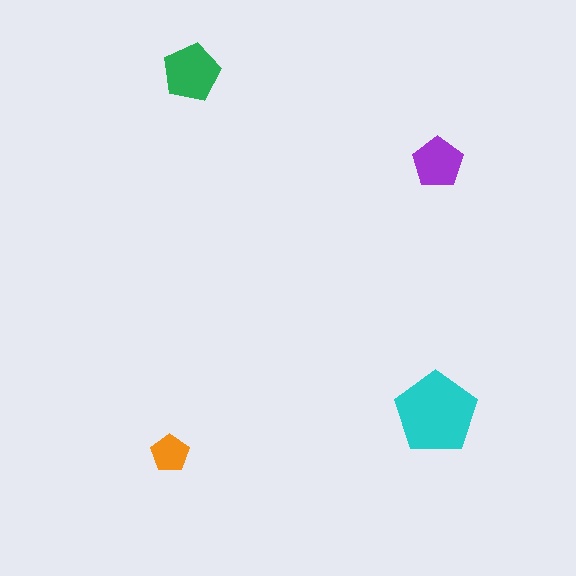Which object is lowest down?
The orange pentagon is bottommost.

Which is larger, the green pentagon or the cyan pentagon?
The cyan one.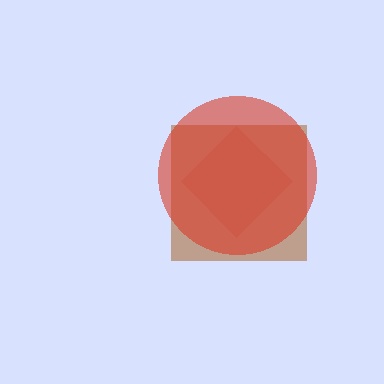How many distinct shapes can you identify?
There are 3 distinct shapes: a pink diamond, a brown square, a red circle.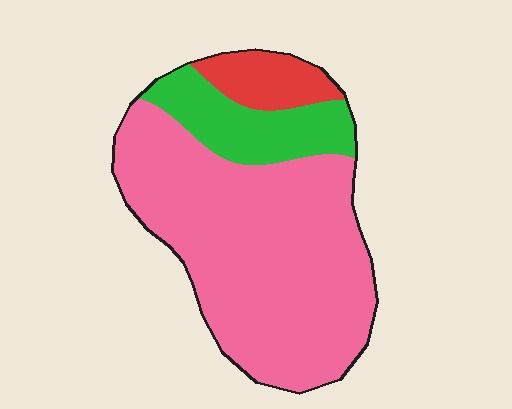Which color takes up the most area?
Pink, at roughly 70%.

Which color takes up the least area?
Red, at roughly 10%.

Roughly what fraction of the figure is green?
Green takes up less than a quarter of the figure.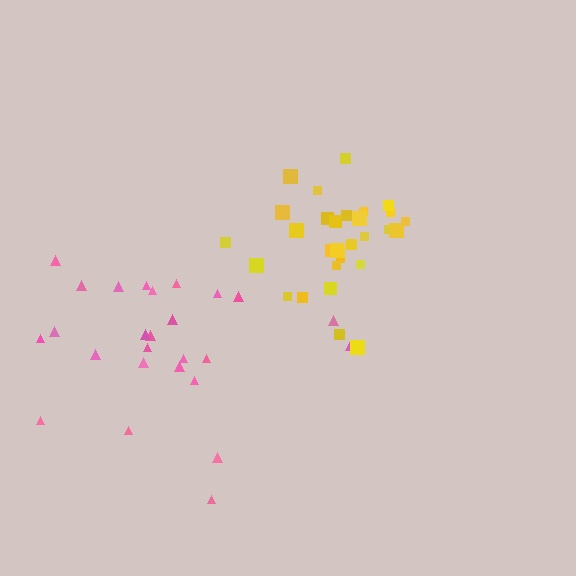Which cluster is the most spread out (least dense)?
Pink.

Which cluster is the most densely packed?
Yellow.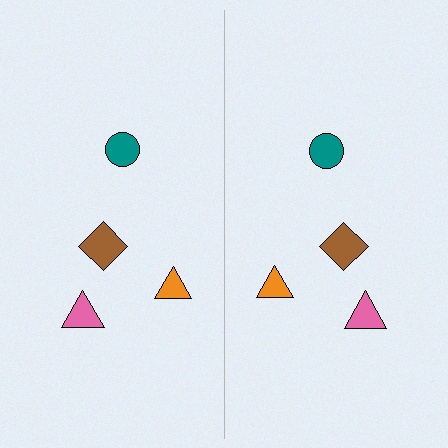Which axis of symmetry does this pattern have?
The pattern has a vertical axis of symmetry running through the center of the image.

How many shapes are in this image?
There are 8 shapes in this image.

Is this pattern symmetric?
Yes, this pattern has bilateral (reflection) symmetry.